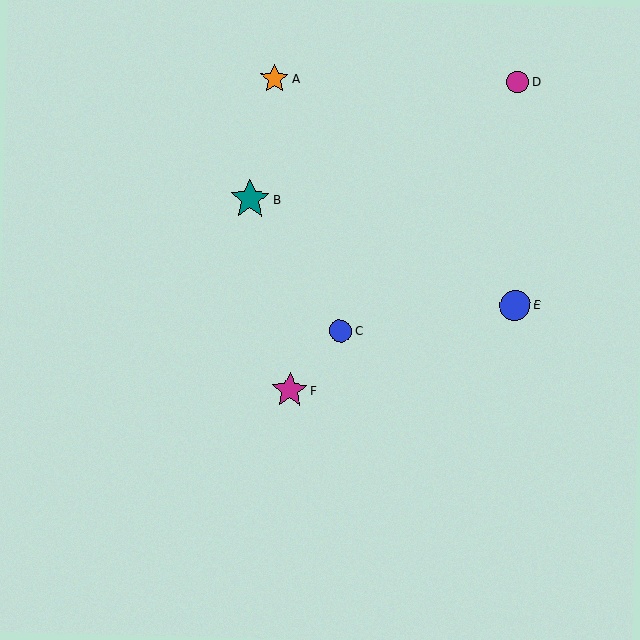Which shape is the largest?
The teal star (labeled B) is the largest.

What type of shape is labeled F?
Shape F is a magenta star.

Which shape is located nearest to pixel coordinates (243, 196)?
The teal star (labeled B) at (250, 199) is nearest to that location.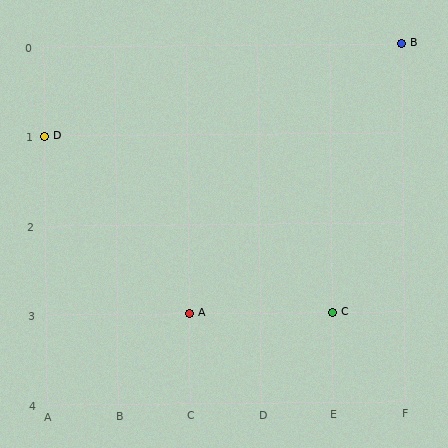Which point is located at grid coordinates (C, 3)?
Point A is at (C, 3).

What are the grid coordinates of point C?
Point C is at grid coordinates (E, 3).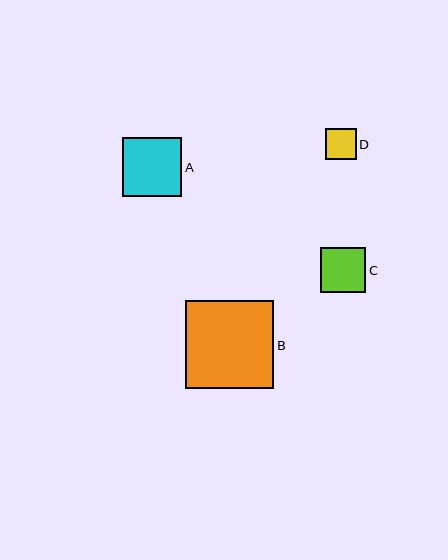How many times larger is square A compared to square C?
Square A is approximately 1.3 times the size of square C.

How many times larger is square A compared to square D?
Square A is approximately 1.9 times the size of square D.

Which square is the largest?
Square B is the largest with a size of approximately 88 pixels.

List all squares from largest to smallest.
From largest to smallest: B, A, C, D.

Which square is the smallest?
Square D is the smallest with a size of approximately 31 pixels.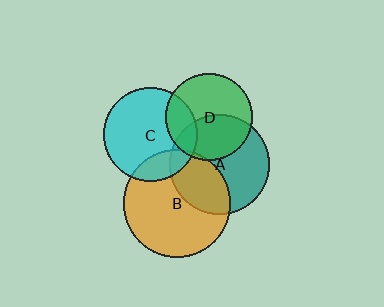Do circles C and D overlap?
Yes.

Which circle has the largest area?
Circle B (orange).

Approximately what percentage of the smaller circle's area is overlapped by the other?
Approximately 25%.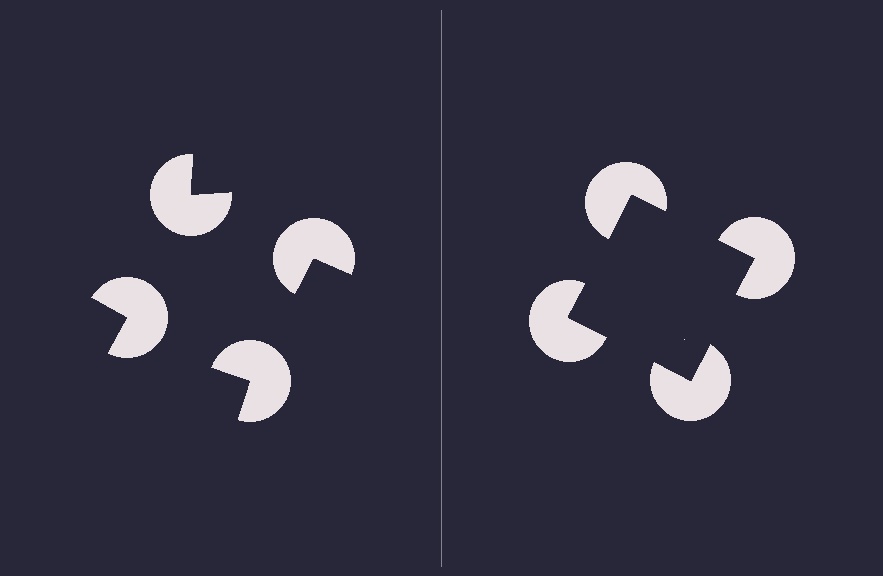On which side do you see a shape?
An illusory square appears on the right side. On the left side the wedge cuts are rotated, so no coherent shape forms.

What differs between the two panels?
The pac-man discs are positioned identically on both sides; only the wedge orientations differ. On the right they align to a square; on the left they are misaligned.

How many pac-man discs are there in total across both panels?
8 — 4 on each side.